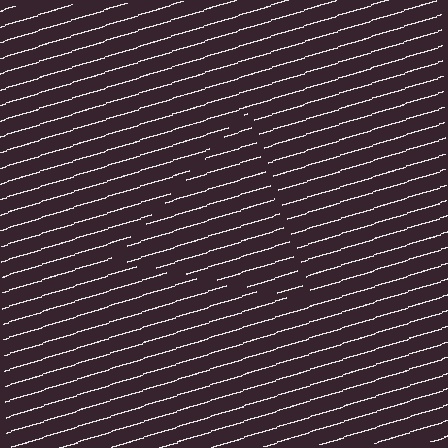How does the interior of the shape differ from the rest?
The interior of the shape contains the same grating, shifted by half a period — the contour is defined by the phase discontinuity where line-ends from the inner and outer gratings abut.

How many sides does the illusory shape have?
3 sides — the line-ends trace a triangle.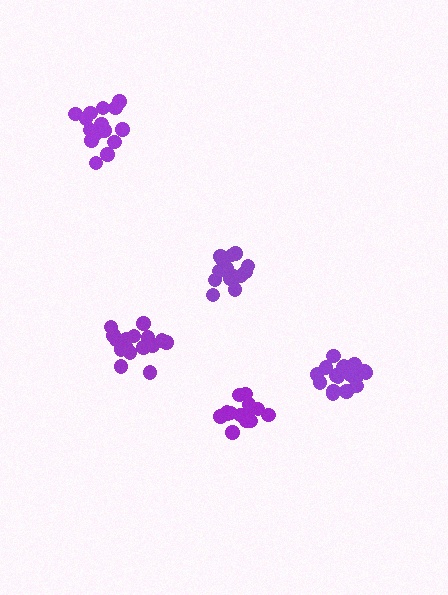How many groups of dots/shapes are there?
There are 5 groups.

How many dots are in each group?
Group 1: 18 dots, Group 2: 16 dots, Group 3: 14 dots, Group 4: 15 dots, Group 5: 17 dots (80 total).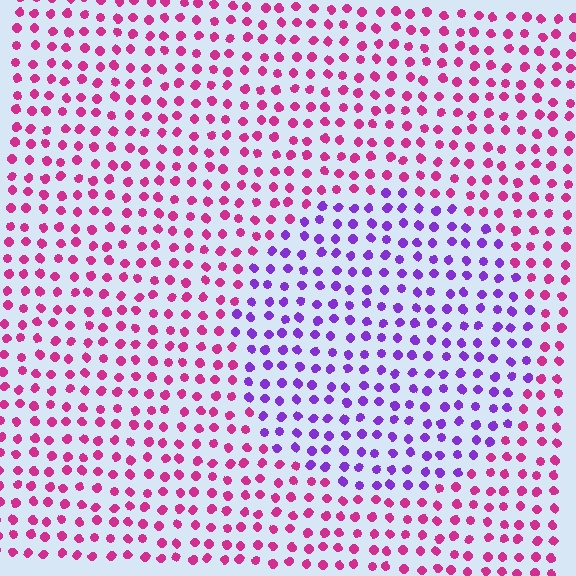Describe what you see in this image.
The image is filled with small magenta elements in a uniform arrangement. A circle-shaped region is visible where the elements are tinted to a slightly different hue, forming a subtle color boundary.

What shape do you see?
I see a circle.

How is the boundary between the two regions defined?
The boundary is defined purely by a slight shift in hue (about 52 degrees). Spacing, size, and orientation are identical on both sides.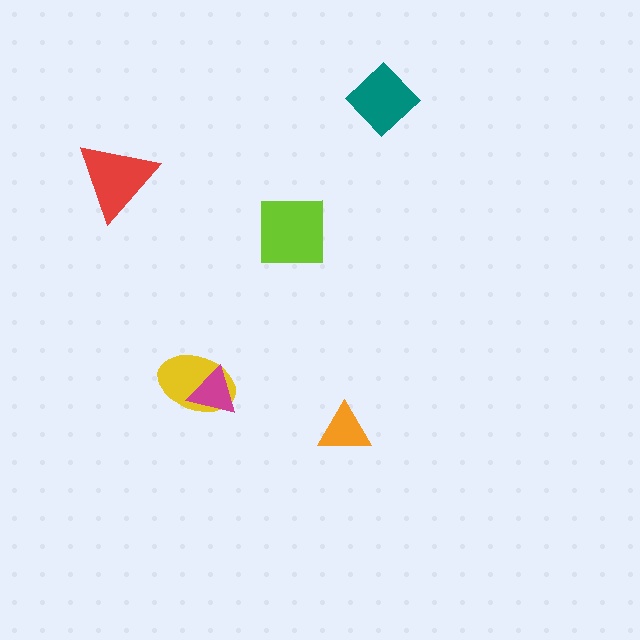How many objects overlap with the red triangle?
0 objects overlap with the red triangle.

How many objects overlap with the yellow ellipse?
1 object overlaps with the yellow ellipse.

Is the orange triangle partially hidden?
No, no other shape covers it.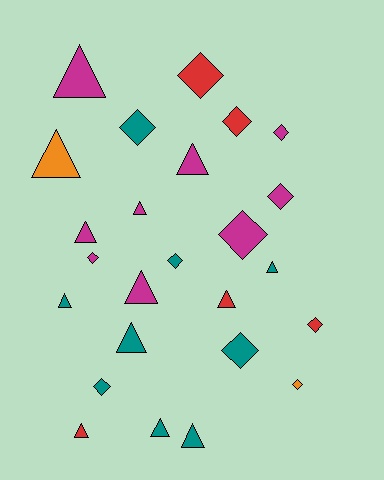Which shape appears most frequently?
Triangle, with 13 objects.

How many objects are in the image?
There are 25 objects.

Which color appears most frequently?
Magenta, with 9 objects.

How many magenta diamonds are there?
There are 4 magenta diamonds.